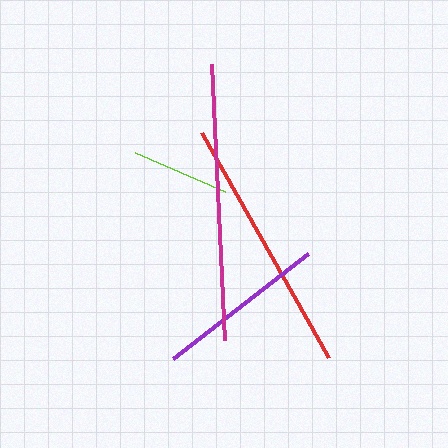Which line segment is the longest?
The magenta line is the longest at approximately 277 pixels.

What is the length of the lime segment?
The lime segment is approximately 98 pixels long.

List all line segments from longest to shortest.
From longest to shortest: magenta, red, purple, lime.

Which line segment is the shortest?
The lime line is the shortest at approximately 98 pixels.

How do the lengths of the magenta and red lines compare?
The magenta and red lines are approximately the same length.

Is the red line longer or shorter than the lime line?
The red line is longer than the lime line.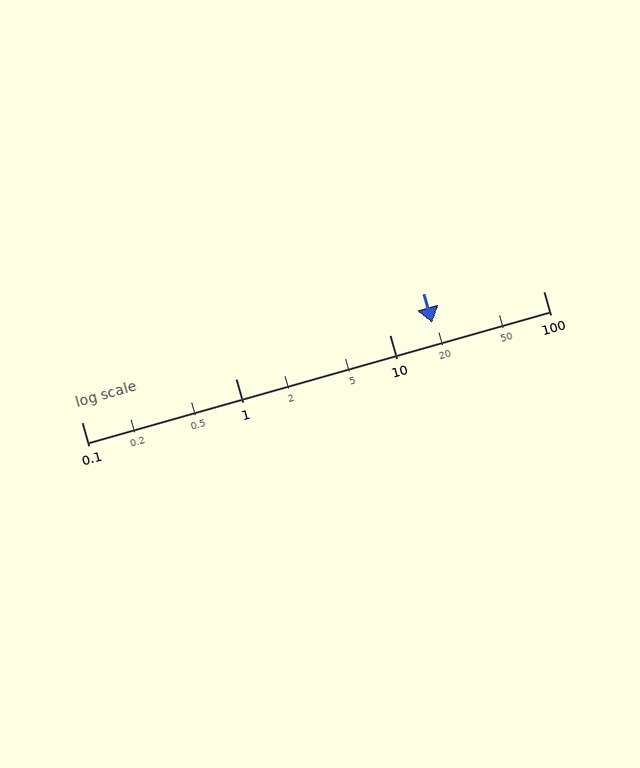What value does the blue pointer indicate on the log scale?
The pointer indicates approximately 19.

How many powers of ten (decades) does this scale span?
The scale spans 3 decades, from 0.1 to 100.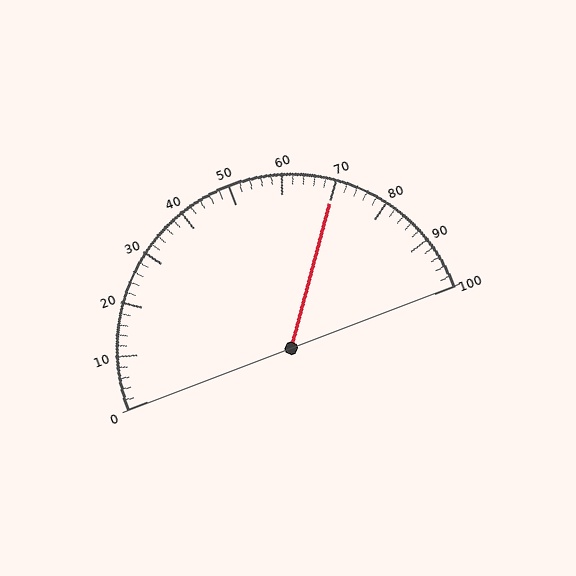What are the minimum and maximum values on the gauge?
The gauge ranges from 0 to 100.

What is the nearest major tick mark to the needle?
The nearest major tick mark is 70.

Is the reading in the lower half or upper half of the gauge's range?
The reading is in the upper half of the range (0 to 100).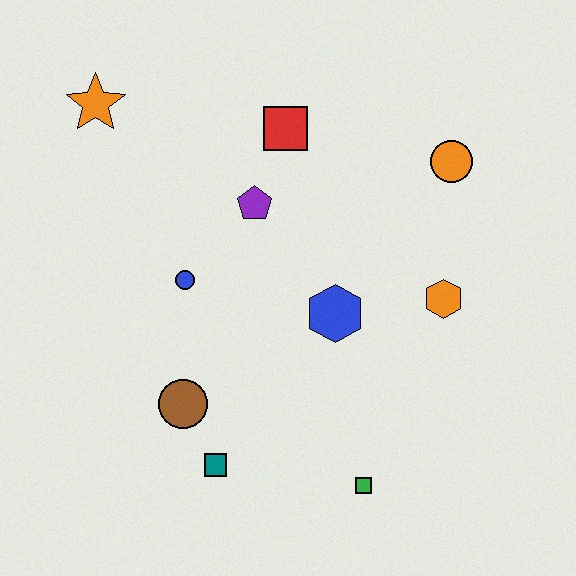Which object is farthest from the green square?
The orange star is farthest from the green square.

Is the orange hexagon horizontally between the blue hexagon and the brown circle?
No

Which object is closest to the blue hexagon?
The orange hexagon is closest to the blue hexagon.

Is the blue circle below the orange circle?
Yes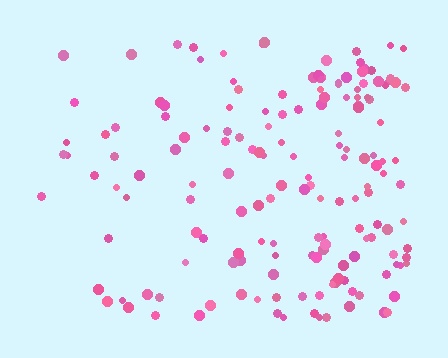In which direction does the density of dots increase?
From left to right, with the right side densest.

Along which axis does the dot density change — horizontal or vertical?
Horizontal.